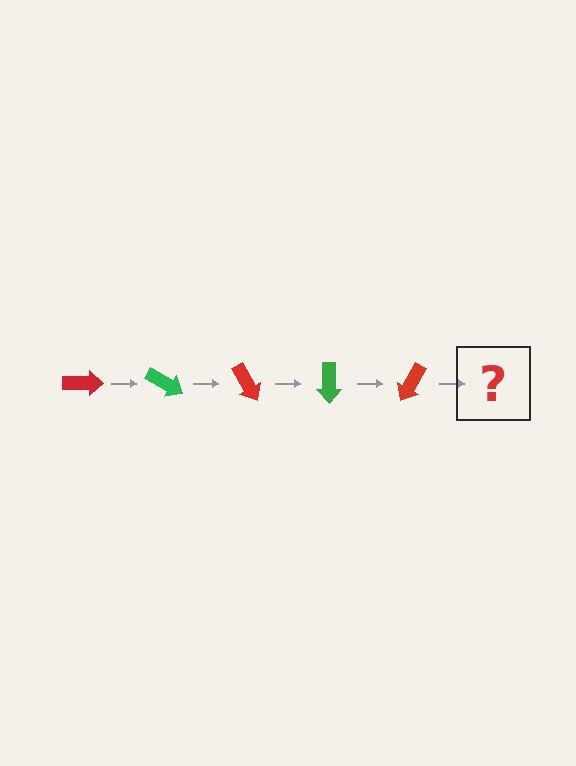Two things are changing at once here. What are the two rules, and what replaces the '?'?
The two rules are that it rotates 30 degrees each step and the color cycles through red and green. The '?' should be a green arrow, rotated 150 degrees from the start.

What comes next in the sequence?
The next element should be a green arrow, rotated 150 degrees from the start.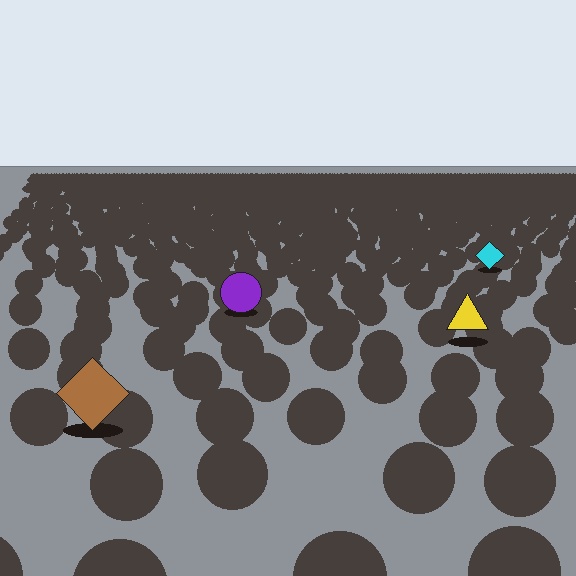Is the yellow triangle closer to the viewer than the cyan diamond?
Yes. The yellow triangle is closer — you can tell from the texture gradient: the ground texture is coarser near it.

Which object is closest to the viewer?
The brown diamond is closest. The texture marks near it are larger and more spread out.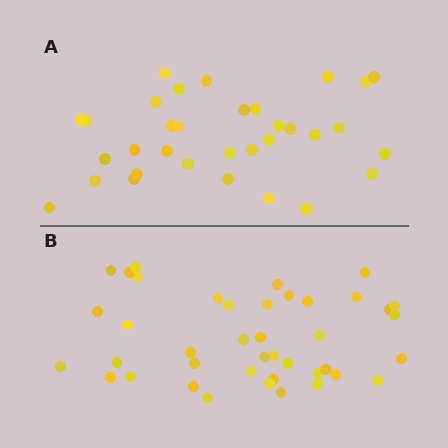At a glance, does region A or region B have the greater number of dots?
Region B (the bottom region) has more dots.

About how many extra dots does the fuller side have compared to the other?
Region B has roughly 8 or so more dots than region A.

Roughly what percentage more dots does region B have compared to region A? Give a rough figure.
About 25% more.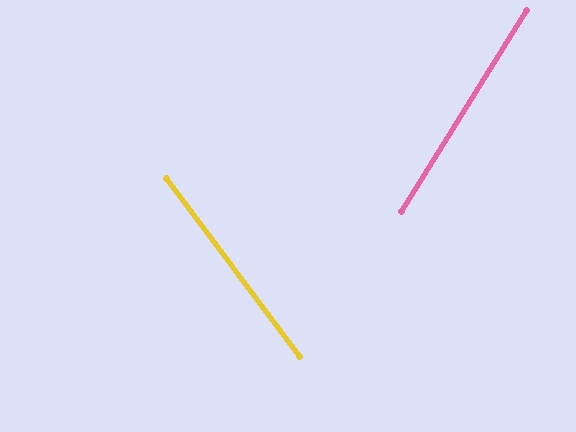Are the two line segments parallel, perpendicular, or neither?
Neither parallel nor perpendicular — they differ by about 69°.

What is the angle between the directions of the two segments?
Approximately 69 degrees.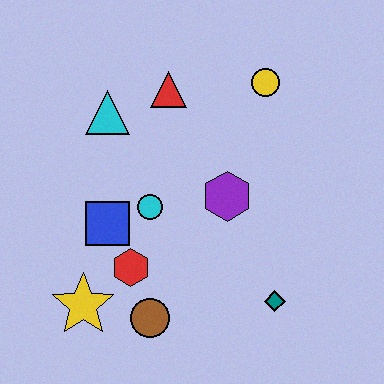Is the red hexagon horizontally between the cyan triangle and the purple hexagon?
Yes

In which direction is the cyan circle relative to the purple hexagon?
The cyan circle is to the left of the purple hexagon.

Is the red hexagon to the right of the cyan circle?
No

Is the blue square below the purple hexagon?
Yes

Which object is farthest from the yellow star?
The yellow circle is farthest from the yellow star.